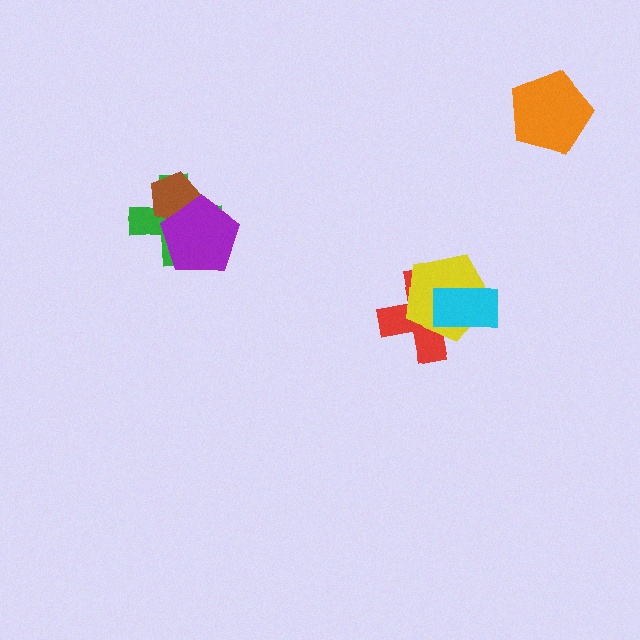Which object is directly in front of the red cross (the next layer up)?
The yellow pentagon is directly in front of the red cross.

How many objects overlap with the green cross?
2 objects overlap with the green cross.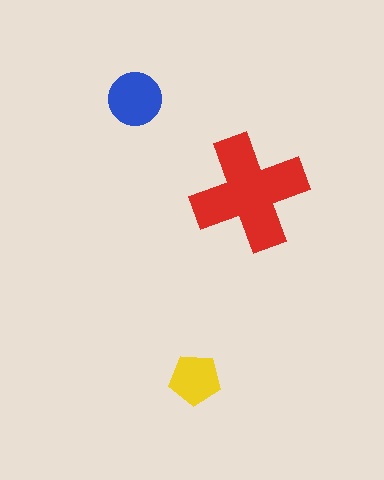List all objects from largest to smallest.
The red cross, the blue circle, the yellow pentagon.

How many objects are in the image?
There are 3 objects in the image.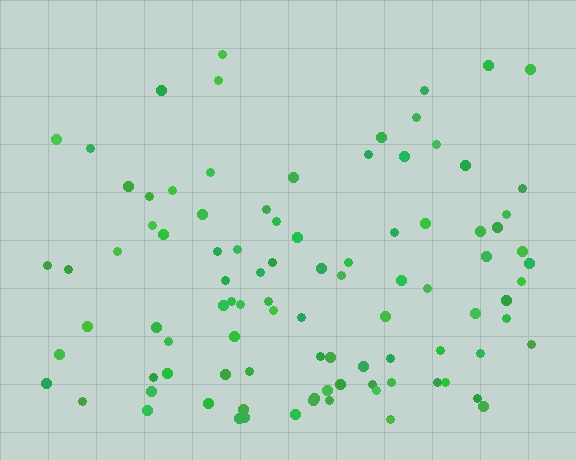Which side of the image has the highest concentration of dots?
The bottom.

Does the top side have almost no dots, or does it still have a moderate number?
Still a moderate number, just noticeably fewer than the bottom.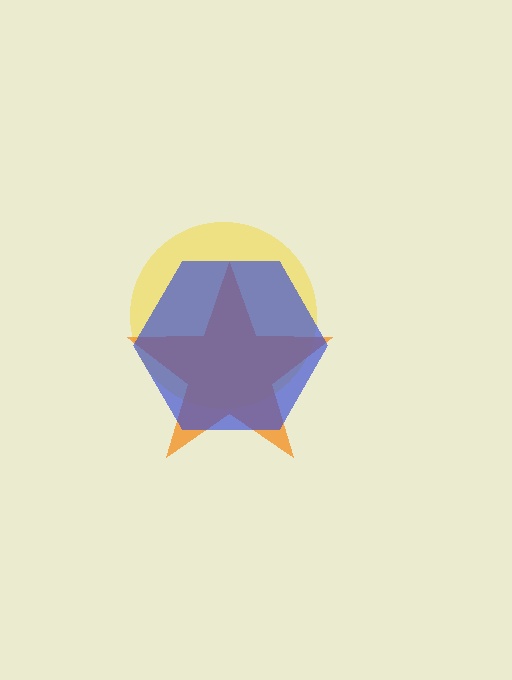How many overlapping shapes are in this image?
There are 3 overlapping shapes in the image.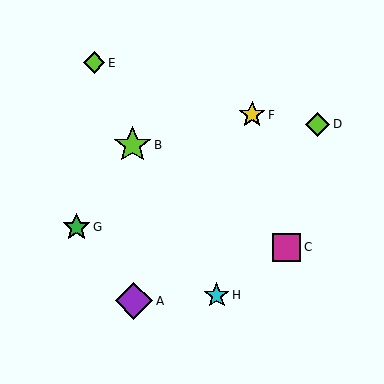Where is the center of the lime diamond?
The center of the lime diamond is at (94, 63).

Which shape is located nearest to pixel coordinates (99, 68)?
The lime diamond (labeled E) at (94, 63) is nearest to that location.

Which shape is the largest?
The purple diamond (labeled A) is the largest.